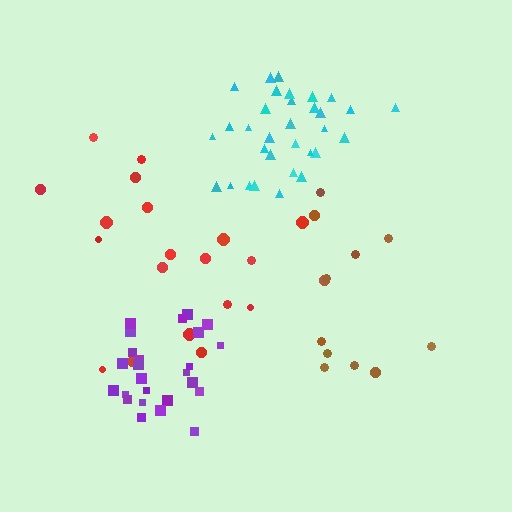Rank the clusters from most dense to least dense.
cyan, purple, red, brown.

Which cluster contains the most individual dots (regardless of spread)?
Cyan (32).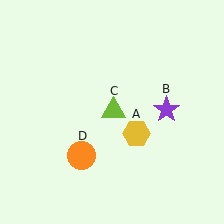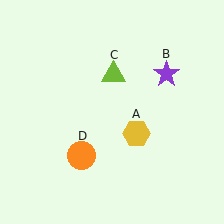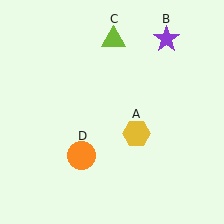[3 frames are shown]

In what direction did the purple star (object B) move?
The purple star (object B) moved up.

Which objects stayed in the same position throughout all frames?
Yellow hexagon (object A) and orange circle (object D) remained stationary.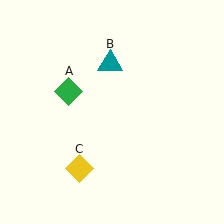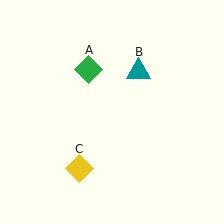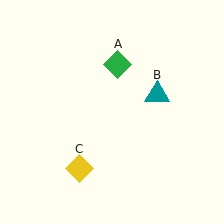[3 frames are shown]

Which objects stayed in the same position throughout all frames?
Yellow diamond (object C) remained stationary.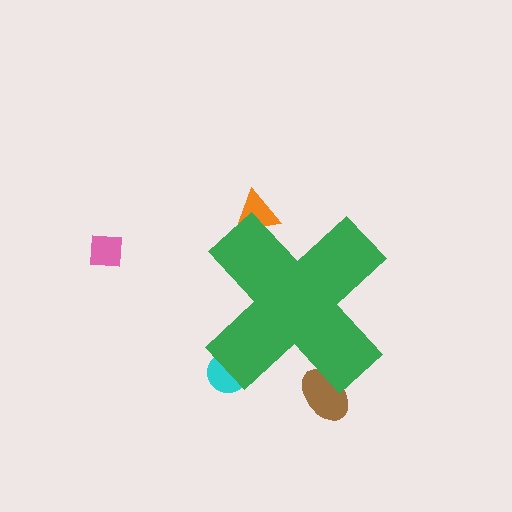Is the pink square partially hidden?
No, the pink square is fully visible.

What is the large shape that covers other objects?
A green cross.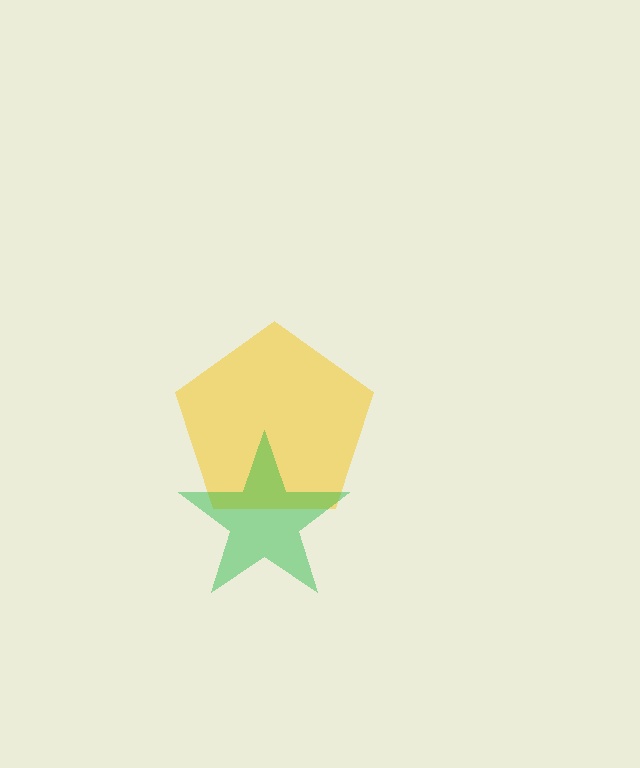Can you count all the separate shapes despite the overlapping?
Yes, there are 2 separate shapes.